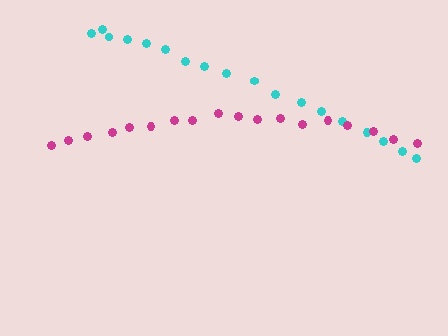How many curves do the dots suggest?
There are 2 distinct paths.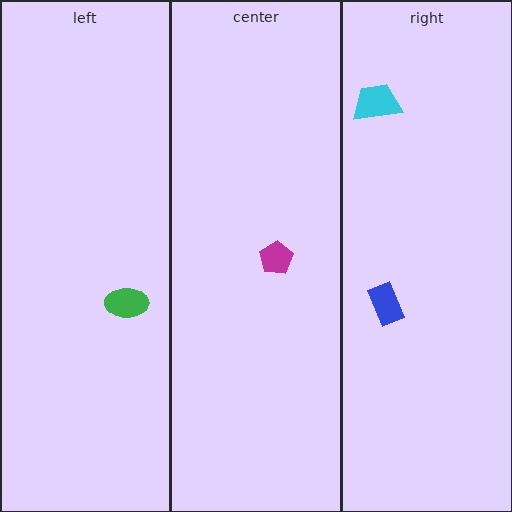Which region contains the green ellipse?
The left region.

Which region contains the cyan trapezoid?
The right region.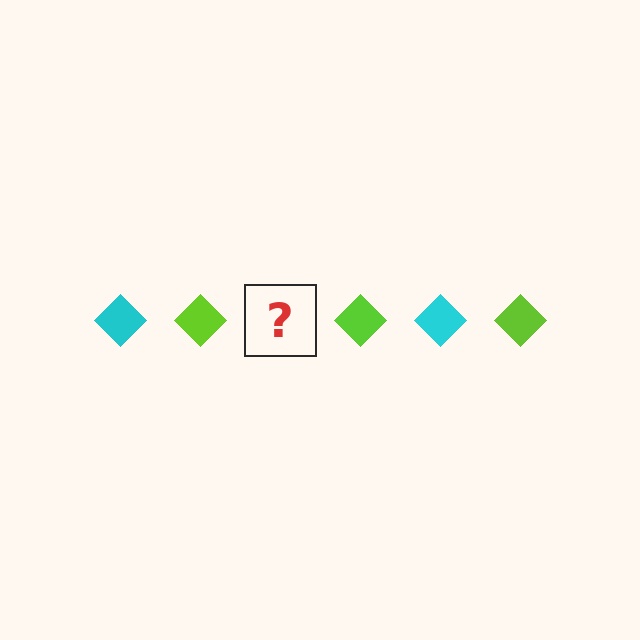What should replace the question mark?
The question mark should be replaced with a cyan diamond.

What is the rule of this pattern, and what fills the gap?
The rule is that the pattern cycles through cyan, lime diamonds. The gap should be filled with a cyan diamond.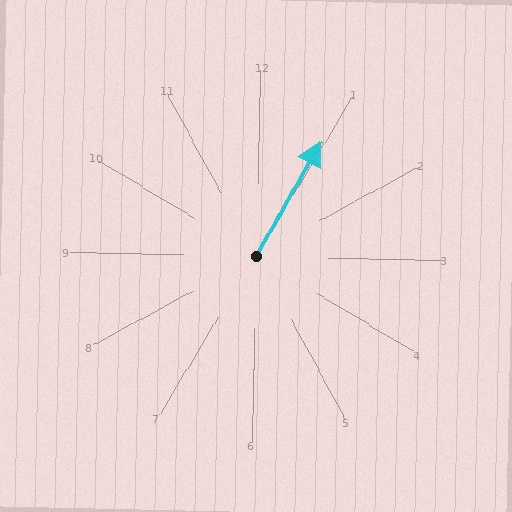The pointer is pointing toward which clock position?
Roughly 1 o'clock.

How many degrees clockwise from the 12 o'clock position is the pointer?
Approximately 28 degrees.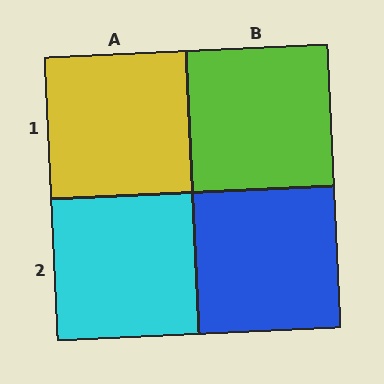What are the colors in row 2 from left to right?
Cyan, blue.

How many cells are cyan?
1 cell is cyan.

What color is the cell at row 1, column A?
Yellow.